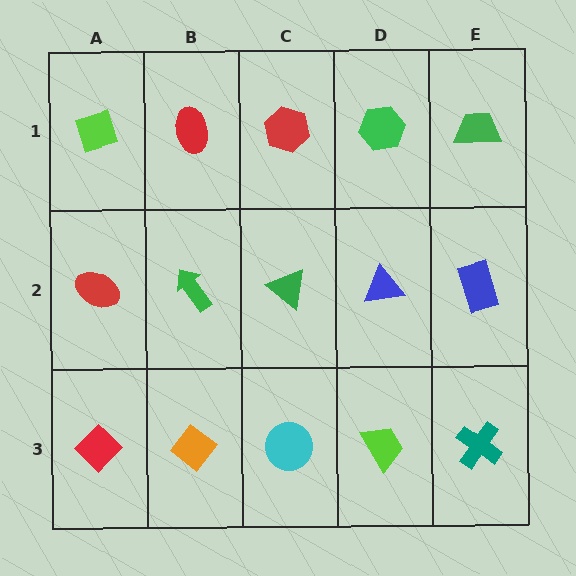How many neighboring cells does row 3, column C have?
3.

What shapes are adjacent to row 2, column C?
A red hexagon (row 1, column C), a cyan circle (row 3, column C), a green arrow (row 2, column B), a blue triangle (row 2, column D).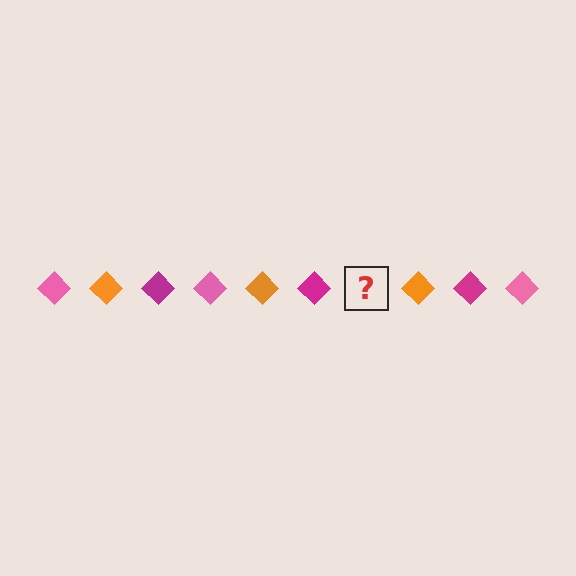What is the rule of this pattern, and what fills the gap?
The rule is that the pattern cycles through pink, orange, magenta diamonds. The gap should be filled with a pink diamond.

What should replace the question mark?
The question mark should be replaced with a pink diamond.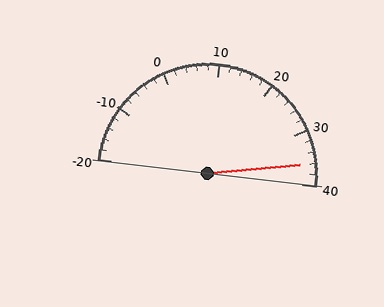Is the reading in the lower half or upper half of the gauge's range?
The reading is in the upper half of the range (-20 to 40).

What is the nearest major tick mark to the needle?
The nearest major tick mark is 40.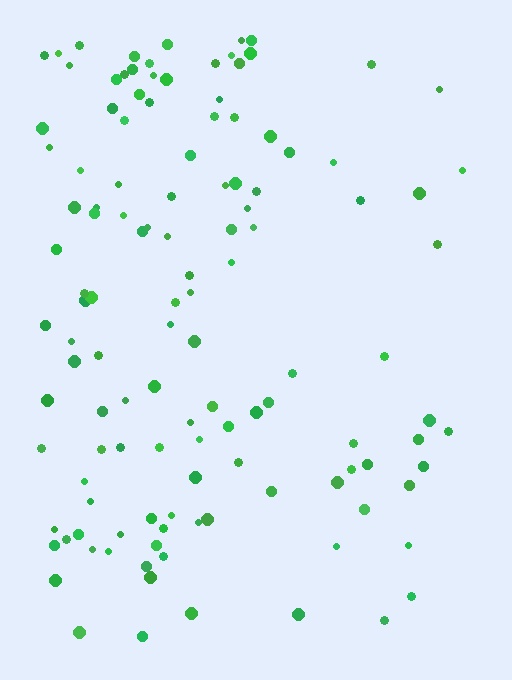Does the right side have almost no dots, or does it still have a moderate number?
Still a moderate number, just noticeably fewer than the left.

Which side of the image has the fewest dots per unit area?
The right.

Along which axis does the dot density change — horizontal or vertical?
Horizontal.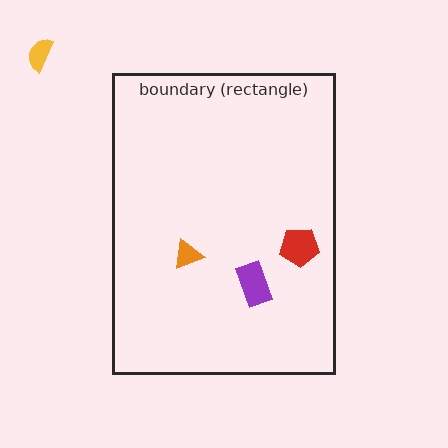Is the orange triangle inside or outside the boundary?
Inside.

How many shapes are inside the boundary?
3 inside, 1 outside.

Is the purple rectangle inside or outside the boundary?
Inside.